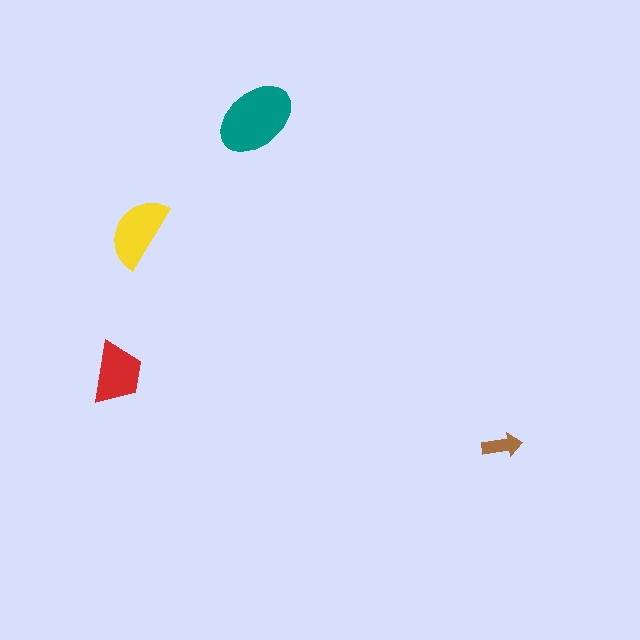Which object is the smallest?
The brown arrow.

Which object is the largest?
The teal ellipse.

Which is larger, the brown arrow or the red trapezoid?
The red trapezoid.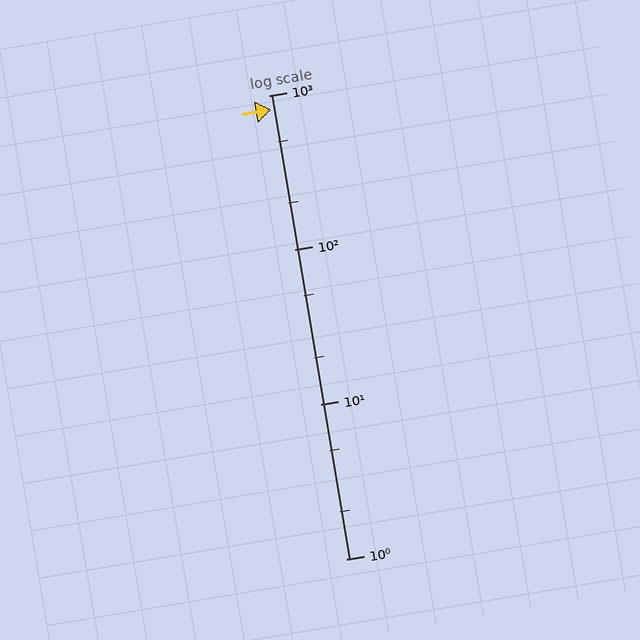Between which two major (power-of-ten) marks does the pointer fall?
The pointer is between 100 and 1000.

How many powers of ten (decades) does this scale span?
The scale spans 3 decades, from 1 to 1000.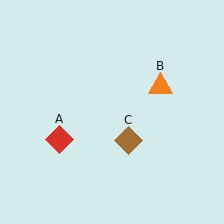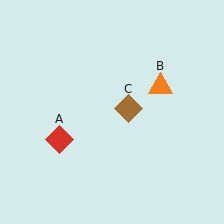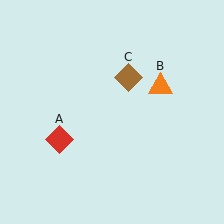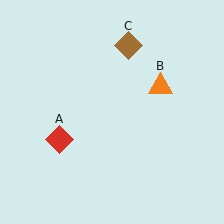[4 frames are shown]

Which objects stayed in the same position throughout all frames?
Red diamond (object A) and orange triangle (object B) remained stationary.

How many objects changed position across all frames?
1 object changed position: brown diamond (object C).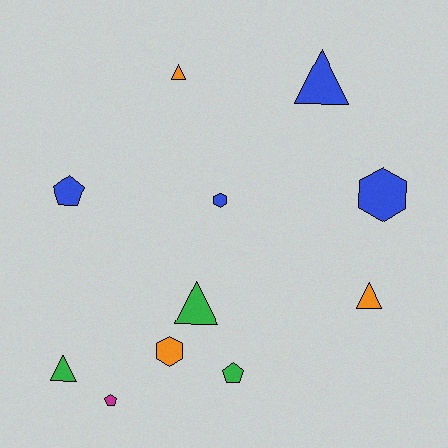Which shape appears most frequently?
Triangle, with 5 objects.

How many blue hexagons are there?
There are 2 blue hexagons.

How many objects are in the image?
There are 11 objects.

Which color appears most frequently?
Blue, with 4 objects.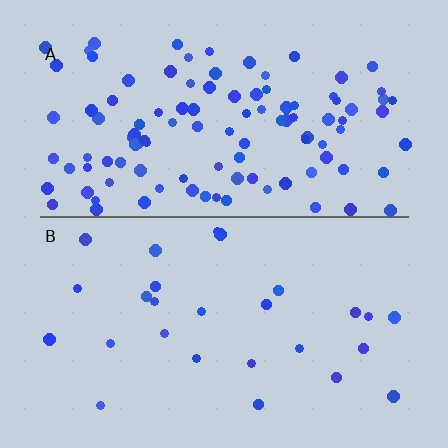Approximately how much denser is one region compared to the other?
Approximately 4.0× — region A over region B.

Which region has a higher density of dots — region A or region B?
A (the top).